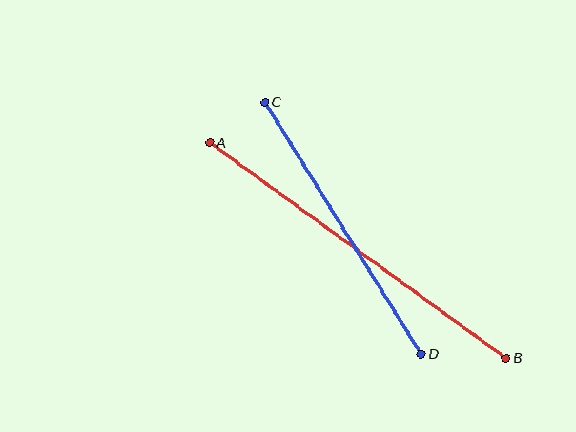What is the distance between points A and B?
The distance is approximately 367 pixels.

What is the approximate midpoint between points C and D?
The midpoint is at approximately (343, 228) pixels.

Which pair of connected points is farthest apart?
Points A and B are farthest apart.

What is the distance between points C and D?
The distance is approximately 296 pixels.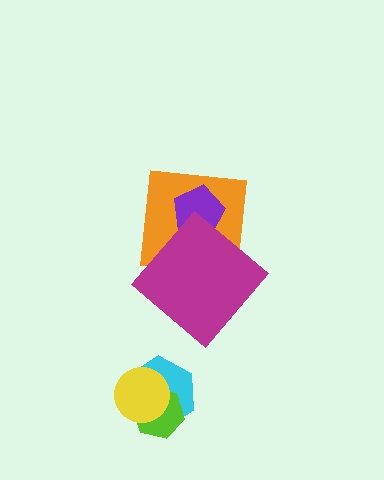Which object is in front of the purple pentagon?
The magenta diamond is in front of the purple pentagon.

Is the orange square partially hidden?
Yes, it is partially covered by another shape.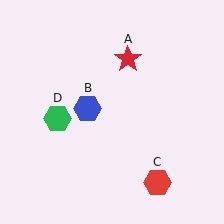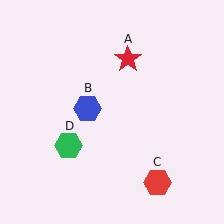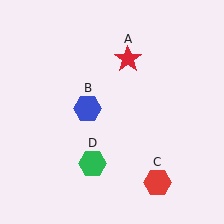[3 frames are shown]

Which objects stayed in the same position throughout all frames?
Red star (object A) and blue hexagon (object B) and red hexagon (object C) remained stationary.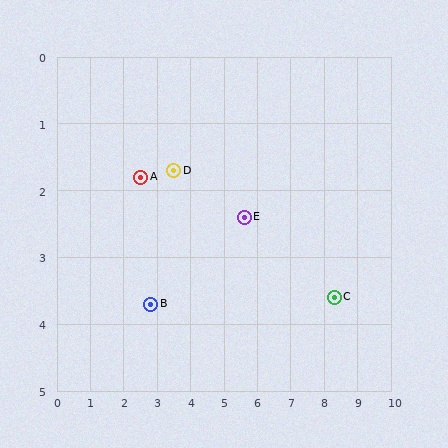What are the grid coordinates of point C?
Point C is at approximately (8.3, 3.6).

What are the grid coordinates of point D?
Point D is at approximately (3.5, 1.7).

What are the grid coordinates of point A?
Point A is at approximately (2.5, 1.8).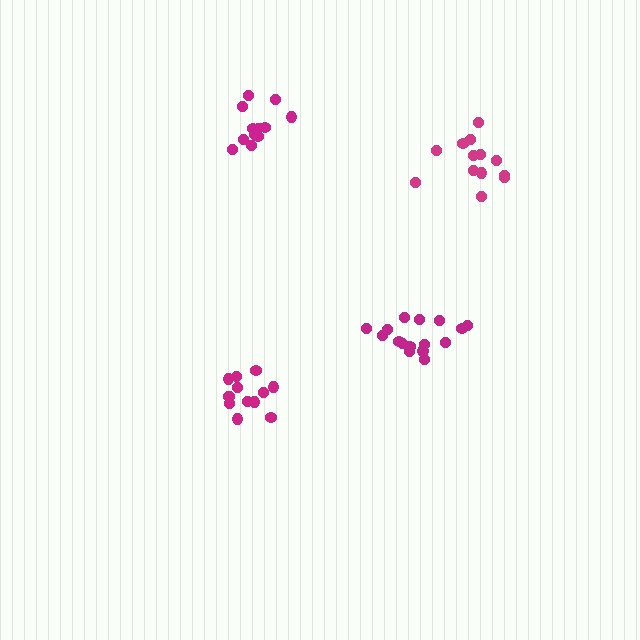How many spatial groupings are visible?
There are 4 spatial groupings.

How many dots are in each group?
Group 1: 13 dots, Group 2: 13 dots, Group 3: 12 dots, Group 4: 16 dots (54 total).